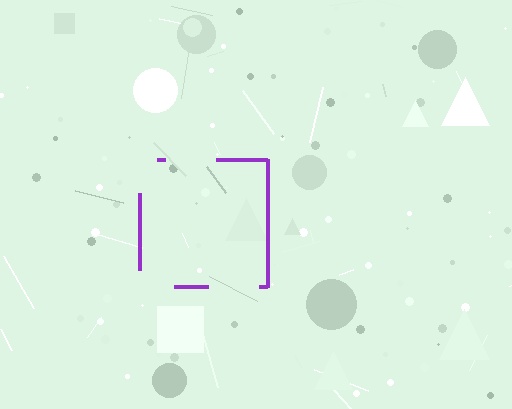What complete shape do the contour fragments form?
The contour fragments form a square.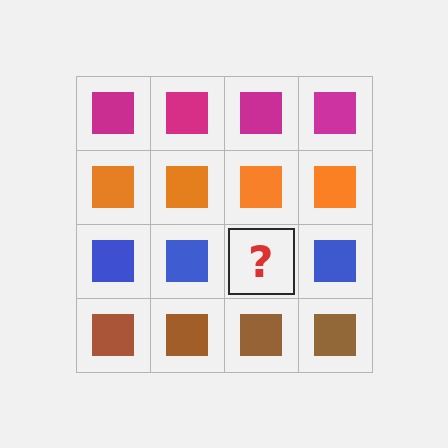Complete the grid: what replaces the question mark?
The question mark should be replaced with a blue square.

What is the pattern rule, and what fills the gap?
The rule is that each row has a consistent color. The gap should be filled with a blue square.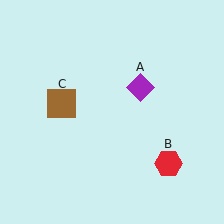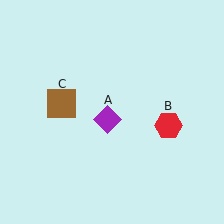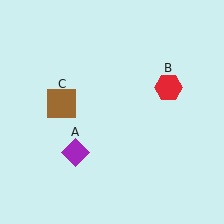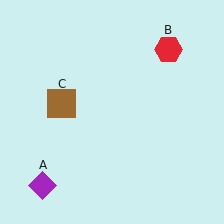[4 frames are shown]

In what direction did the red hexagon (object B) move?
The red hexagon (object B) moved up.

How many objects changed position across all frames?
2 objects changed position: purple diamond (object A), red hexagon (object B).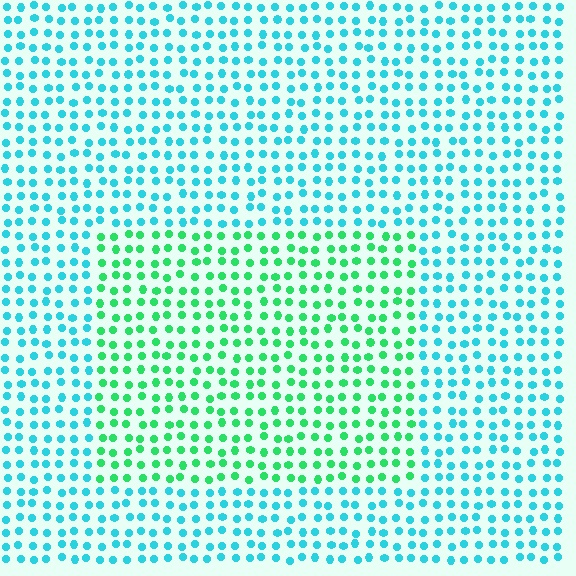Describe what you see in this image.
The image is filled with small cyan elements in a uniform arrangement. A rectangle-shaped region is visible where the elements are tinted to a slightly different hue, forming a subtle color boundary.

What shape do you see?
I see a rectangle.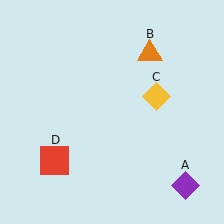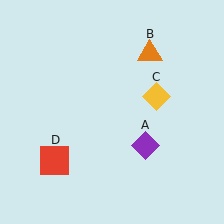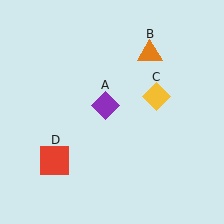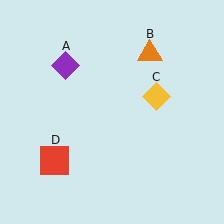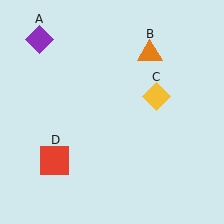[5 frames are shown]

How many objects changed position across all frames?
1 object changed position: purple diamond (object A).